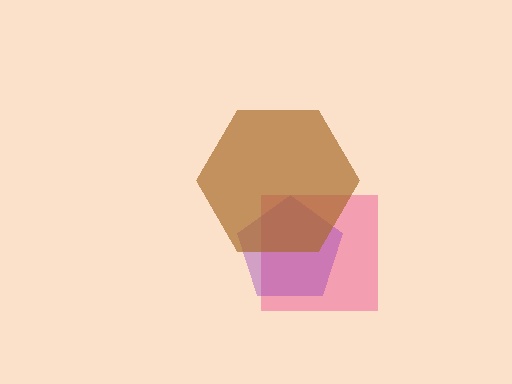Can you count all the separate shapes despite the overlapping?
Yes, there are 3 separate shapes.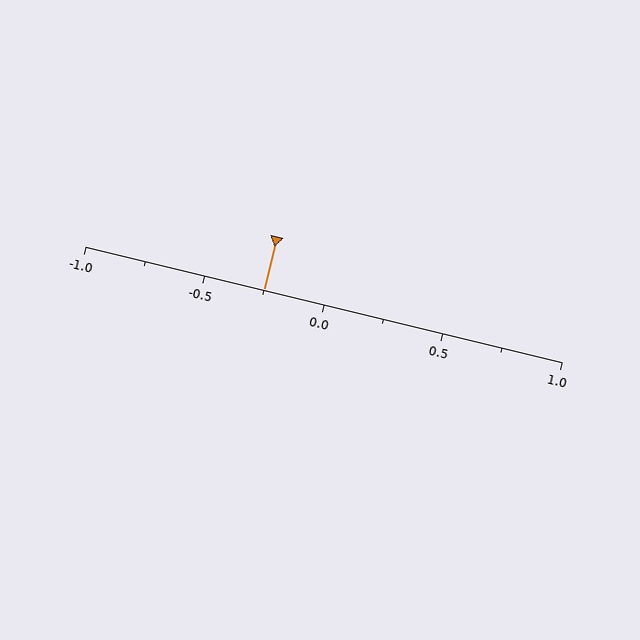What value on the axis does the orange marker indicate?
The marker indicates approximately -0.25.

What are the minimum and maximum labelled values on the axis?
The axis runs from -1.0 to 1.0.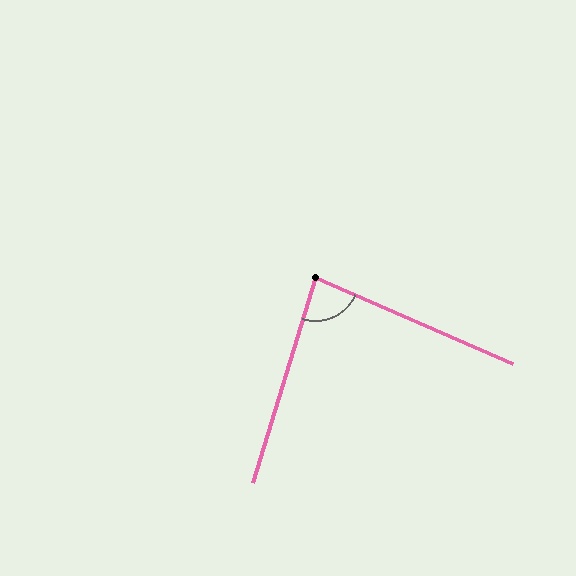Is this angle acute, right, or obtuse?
It is acute.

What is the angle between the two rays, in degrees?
Approximately 84 degrees.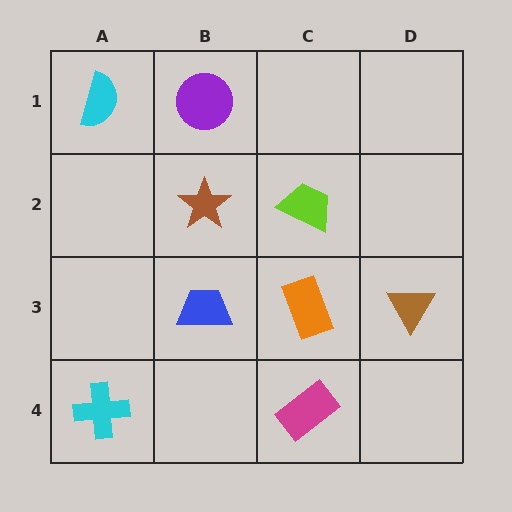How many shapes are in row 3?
3 shapes.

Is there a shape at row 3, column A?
No, that cell is empty.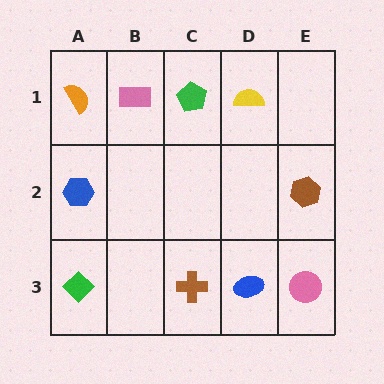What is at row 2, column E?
A brown hexagon.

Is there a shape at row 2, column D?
No, that cell is empty.